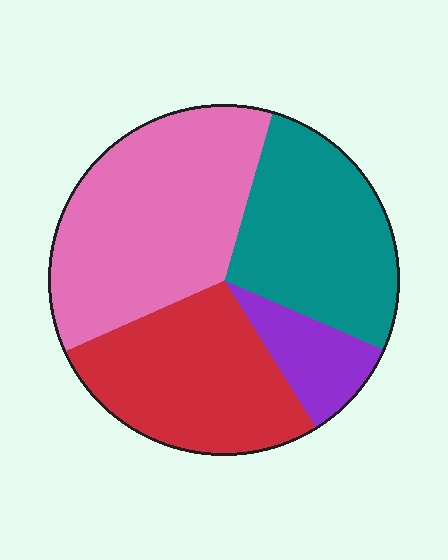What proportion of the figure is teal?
Teal covers around 25% of the figure.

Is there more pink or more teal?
Pink.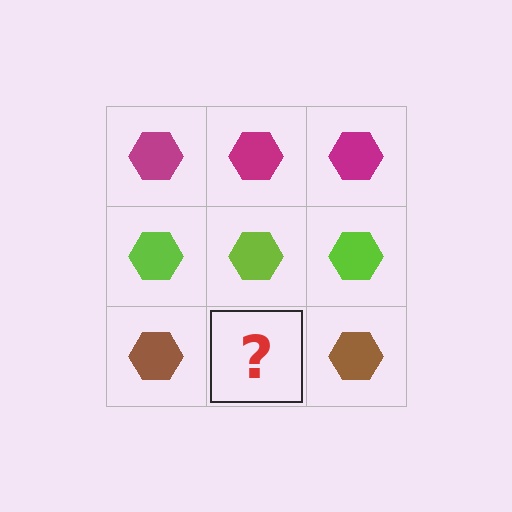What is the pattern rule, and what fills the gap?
The rule is that each row has a consistent color. The gap should be filled with a brown hexagon.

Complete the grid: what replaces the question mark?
The question mark should be replaced with a brown hexagon.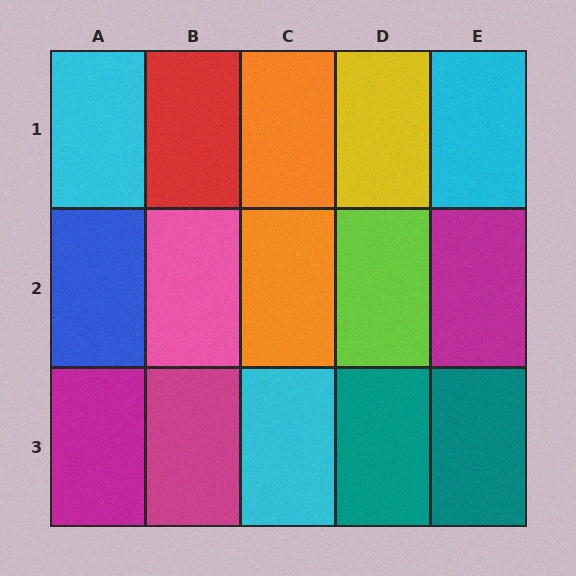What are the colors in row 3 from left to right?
Magenta, magenta, cyan, teal, teal.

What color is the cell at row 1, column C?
Orange.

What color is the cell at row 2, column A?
Blue.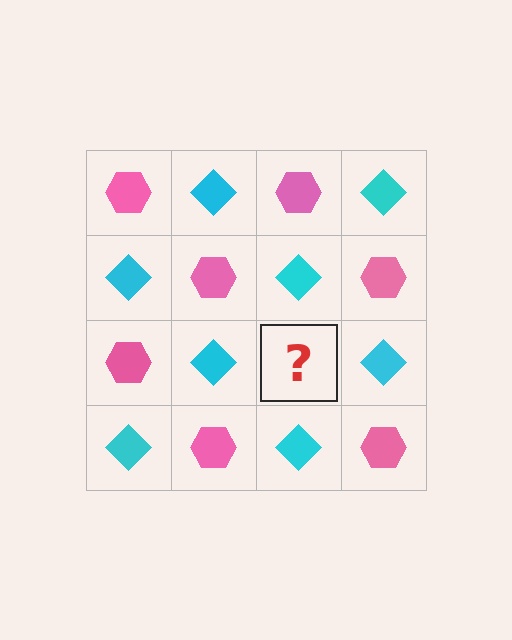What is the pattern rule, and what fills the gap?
The rule is that it alternates pink hexagon and cyan diamond in a checkerboard pattern. The gap should be filled with a pink hexagon.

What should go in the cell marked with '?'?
The missing cell should contain a pink hexagon.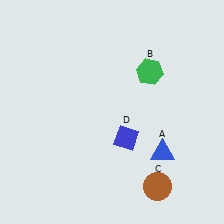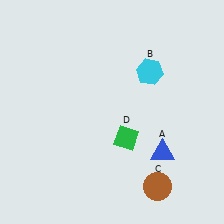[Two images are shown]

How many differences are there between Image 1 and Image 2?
There are 2 differences between the two images.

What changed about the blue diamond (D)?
In Image 1, D is blue. In Image 2, it changed to green.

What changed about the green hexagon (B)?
In Image 1, B is green. In Image 2, it changed to cyan.